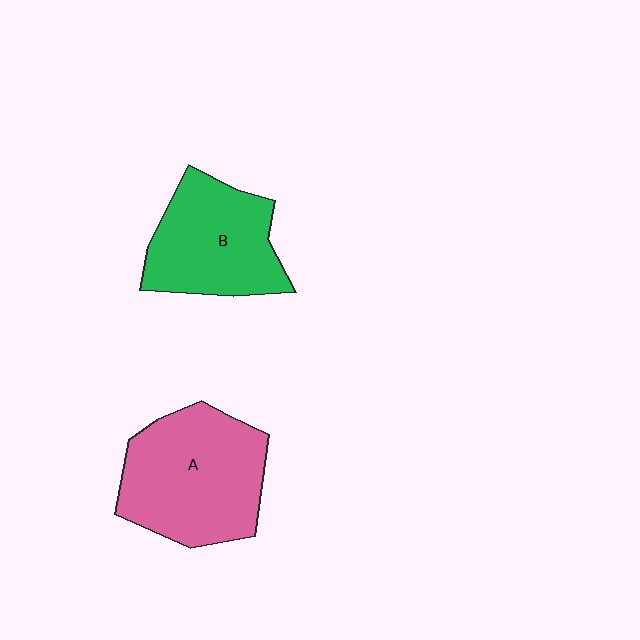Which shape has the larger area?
Shape A (pink).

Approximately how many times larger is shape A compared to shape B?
Approximately 1.2 times.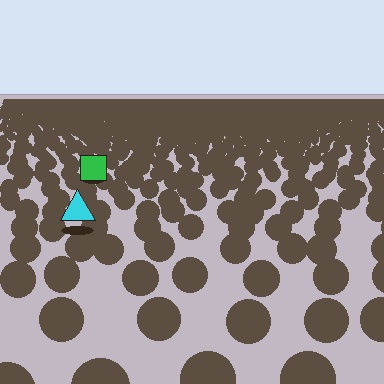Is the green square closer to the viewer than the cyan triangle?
No. The cyan triangle is closer — you can tell from the texture gradient: the ground texture is coarser near it.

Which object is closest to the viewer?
The cyan triangle is closest. The texture marks near it are larger and more spread out.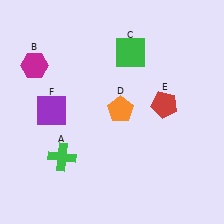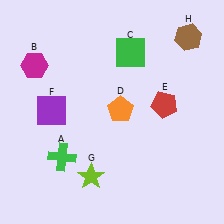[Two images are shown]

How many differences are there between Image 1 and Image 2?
There are 2 differences between the two images.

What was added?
A lime star (G), a brown hexagon (H) were added in Image 2.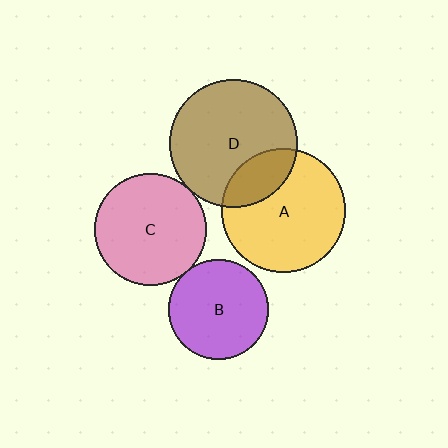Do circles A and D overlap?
Yes.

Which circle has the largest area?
Circle D (brown).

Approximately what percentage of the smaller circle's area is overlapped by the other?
Approximately 25%.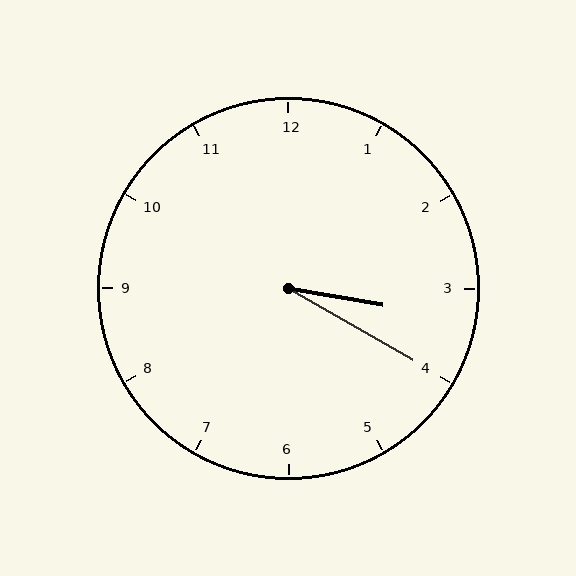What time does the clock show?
3:20.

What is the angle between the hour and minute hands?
Approximately 20 degrees.